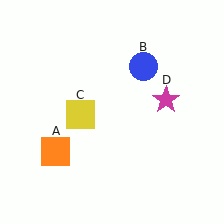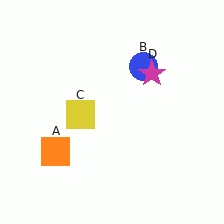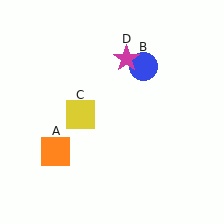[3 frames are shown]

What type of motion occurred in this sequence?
The magenta star (object D) rotated counterclockwise around the center of the scene.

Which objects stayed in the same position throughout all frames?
Orange square (object A) and blue circle (object B) and yellow square (object C) remained stationary.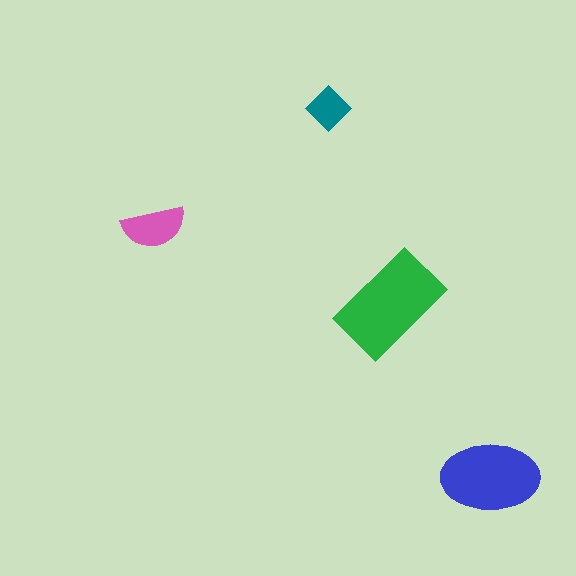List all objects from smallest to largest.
The teal diamond, the pink semicircle, the blue ellipse, the green rectangle.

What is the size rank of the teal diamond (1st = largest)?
4th.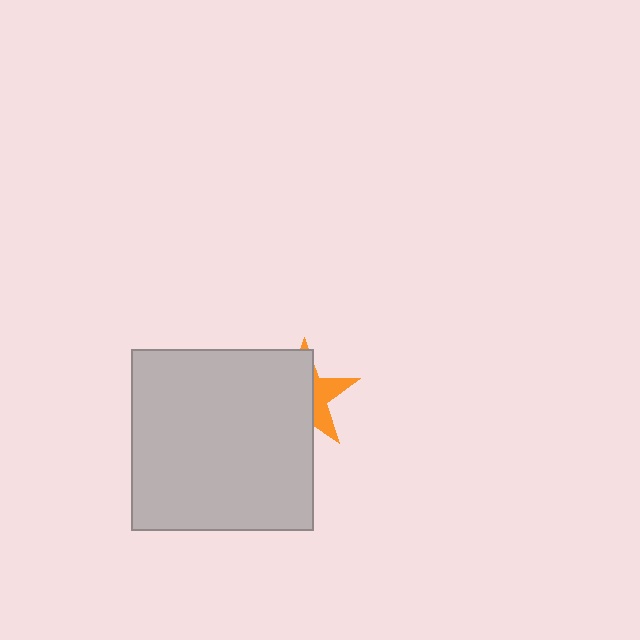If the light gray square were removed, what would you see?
You would see the complete orange star.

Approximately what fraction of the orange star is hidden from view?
Roughly 64% of the orange star is hidden behind the light gray square.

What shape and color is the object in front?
The object in front is a light gray square.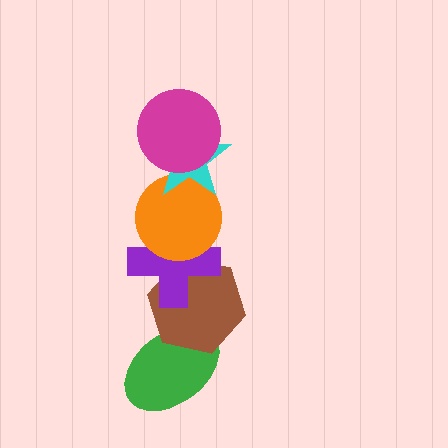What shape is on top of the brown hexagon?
The purple cross is on top of the brown hexagon.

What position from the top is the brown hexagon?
The brown hexagon is 5th from the top.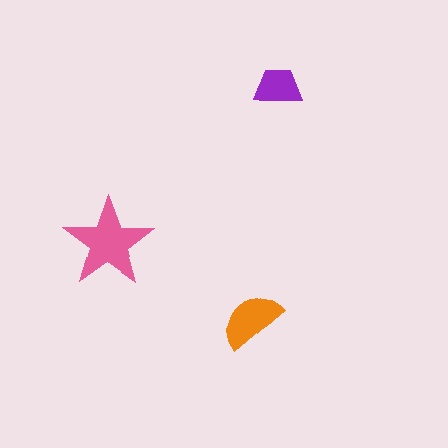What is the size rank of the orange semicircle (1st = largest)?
2nd.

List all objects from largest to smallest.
The pink star, the orange semicircle, the purple trapezoid.